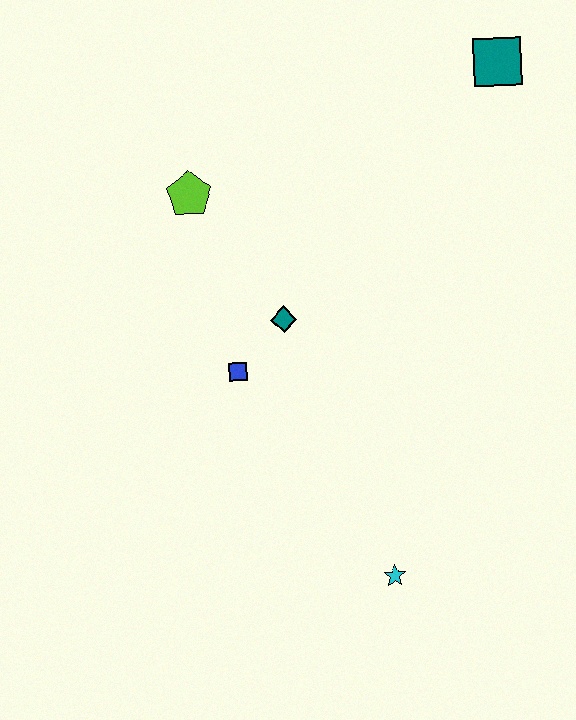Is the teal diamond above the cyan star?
Yes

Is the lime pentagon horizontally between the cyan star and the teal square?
No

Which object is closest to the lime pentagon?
The teal diamond is closest to the lime pentagon.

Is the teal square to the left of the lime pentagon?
No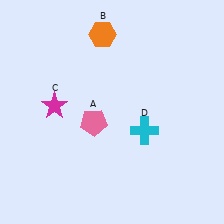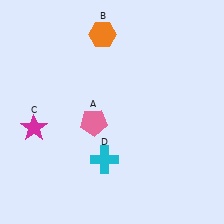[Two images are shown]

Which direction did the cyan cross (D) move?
The cyan cross (D) moved left.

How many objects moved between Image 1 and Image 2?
2 objects moved between the two images.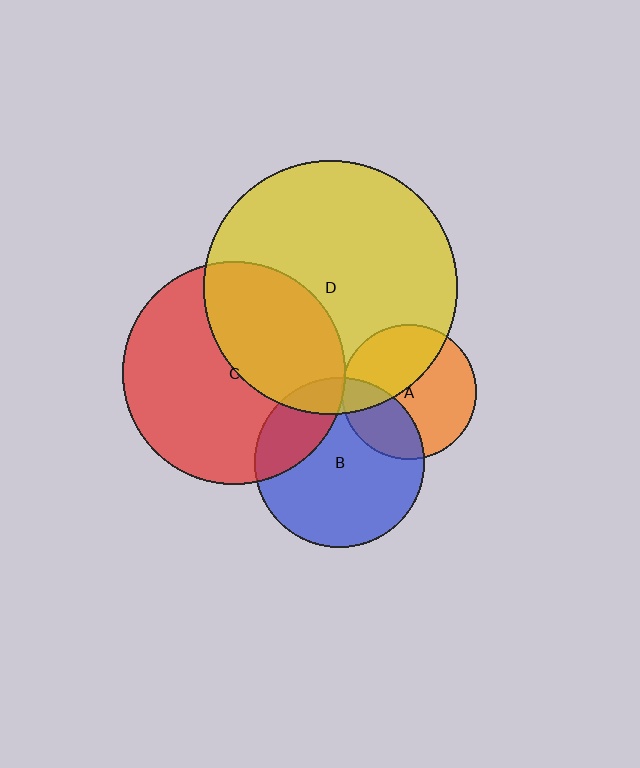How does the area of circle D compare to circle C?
Approximately 1.3 times.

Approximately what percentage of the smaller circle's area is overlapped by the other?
Approximately 40%.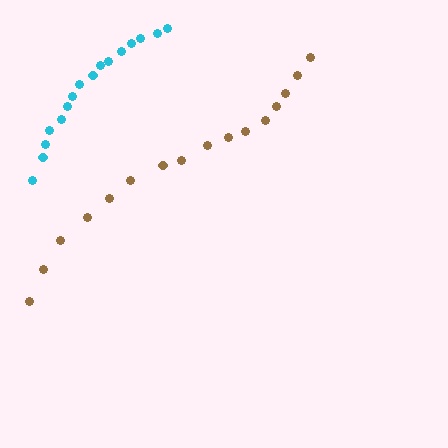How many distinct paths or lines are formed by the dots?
There are 2 distinct paths.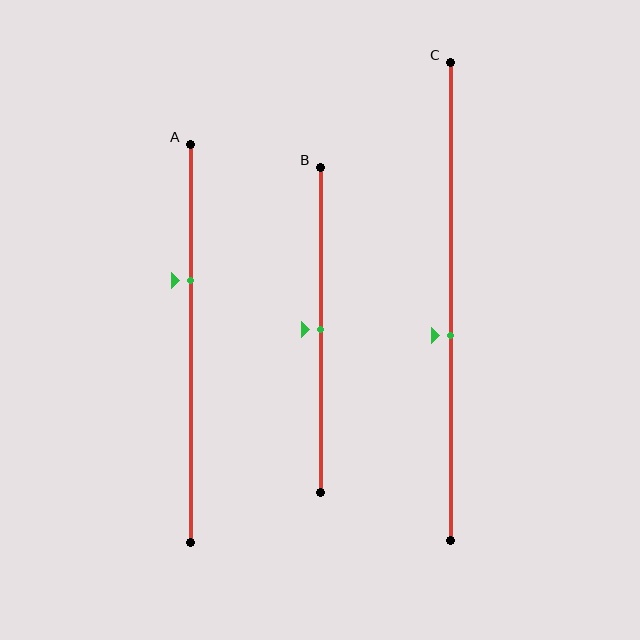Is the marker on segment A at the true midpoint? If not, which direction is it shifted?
No, the marker on segment A is shifted upward by about 16% of the segment length.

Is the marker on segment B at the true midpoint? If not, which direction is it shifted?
Yes, the marker on segment B is at the true midpoint.